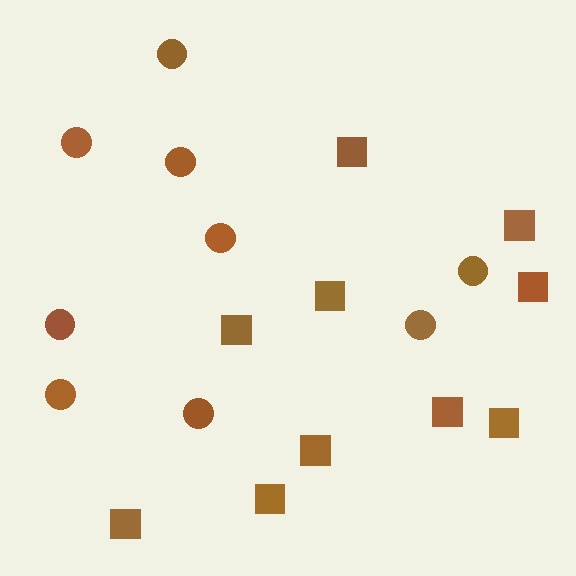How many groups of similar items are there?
There are 2 groups: one group of circles (9) and one group of squares (10).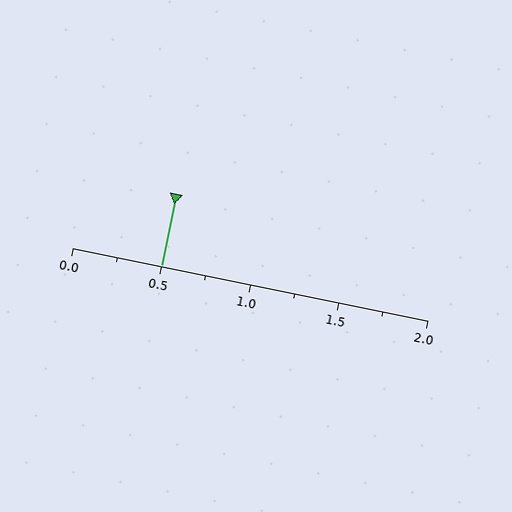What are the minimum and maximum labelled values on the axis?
The axis runs from 0.0 to 2.0.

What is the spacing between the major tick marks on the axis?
The major ticks are spaced 0.5 apart.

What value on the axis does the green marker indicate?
The marker indicates approximately 0.5.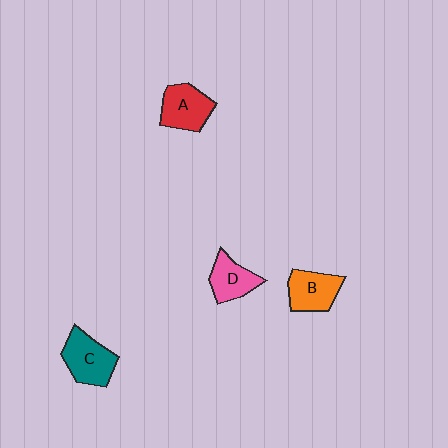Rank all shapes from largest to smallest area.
From largest to smallest: C (teal), A (red), B (orange), D (pink).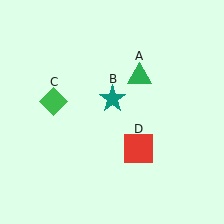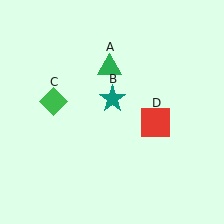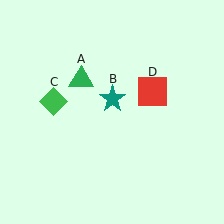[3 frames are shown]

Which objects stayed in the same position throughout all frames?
Teal star (object B) and green diamond (object C) remained stationary.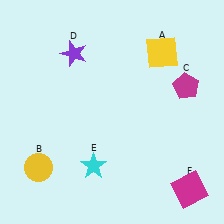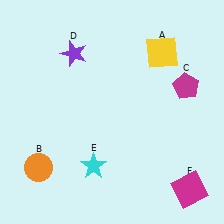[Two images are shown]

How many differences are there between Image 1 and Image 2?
There is 1 difference between the two images.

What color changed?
The circle (B) changed from yellow in Image 1 to orange in Image 2.